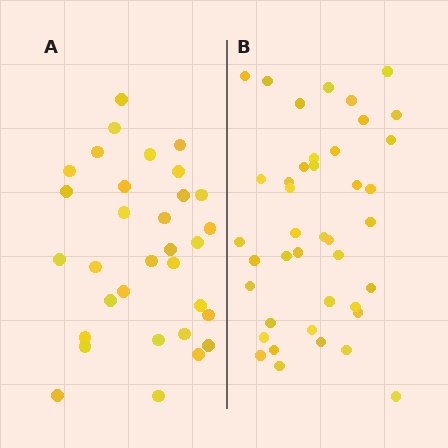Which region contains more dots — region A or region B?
Region B (the right region) has more dots.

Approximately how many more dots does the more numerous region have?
Region B has roughly 8 or so more dots than region A.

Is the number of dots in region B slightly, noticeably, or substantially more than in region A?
Region B has noticeably more, but not dramatically so. The ratio is roughly 1.3 to 1.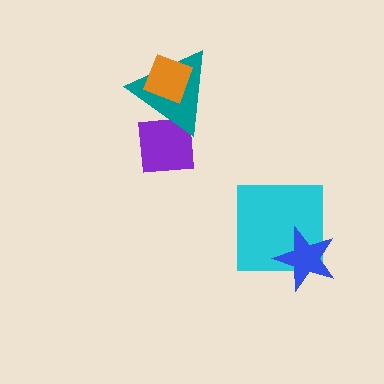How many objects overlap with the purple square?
1 object overlaps with the purple square.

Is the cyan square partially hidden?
Yes, it is partially covered by another shape.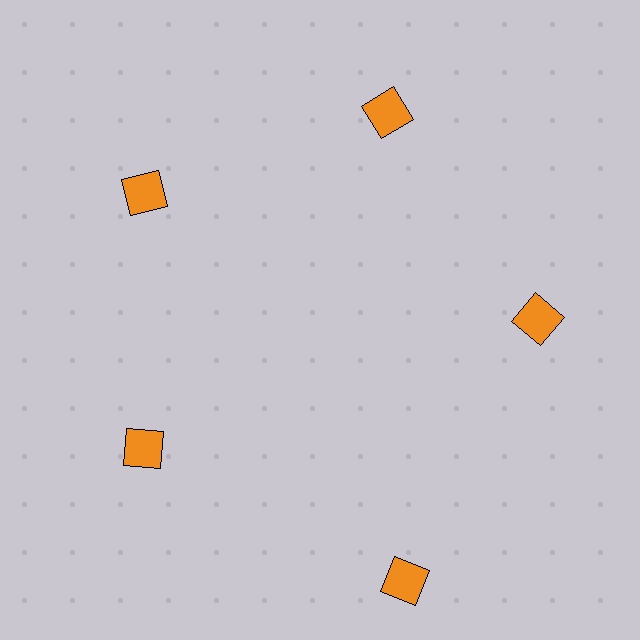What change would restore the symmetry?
The symmetry would be restored by moving it inward, back onto the ring so that all 5 squares sit at equal angles and equal distance from the center.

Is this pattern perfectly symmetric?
No. The 5 orange squares are arranged in a ring, but one element near the 5 o'clock position is pushed outward from the center, breaking the 5-fold rotational symmetry.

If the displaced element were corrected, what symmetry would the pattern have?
It would have 5-fold rotational symmetry — the pattern would map onto itself every 72 degrees.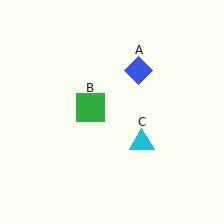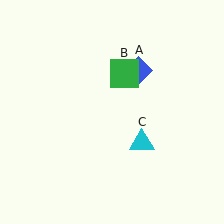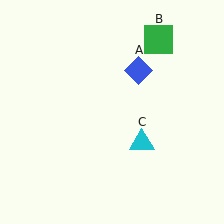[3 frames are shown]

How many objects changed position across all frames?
1 object changed position: green square (object B).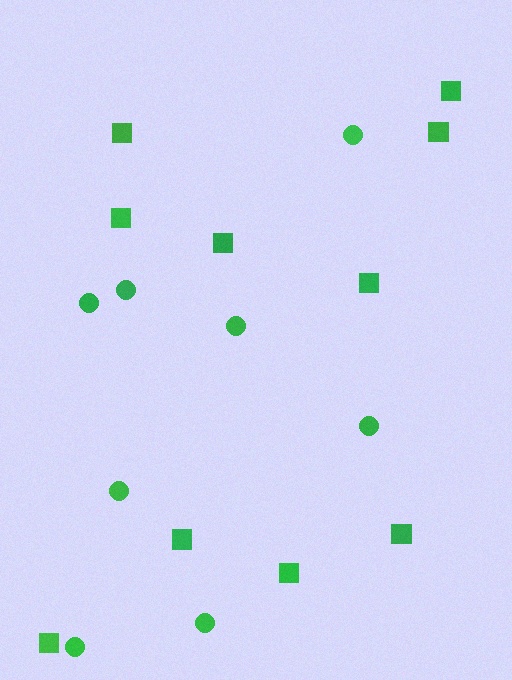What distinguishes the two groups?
There are 2 groups: one group of squares (10) and one group of circles (8).